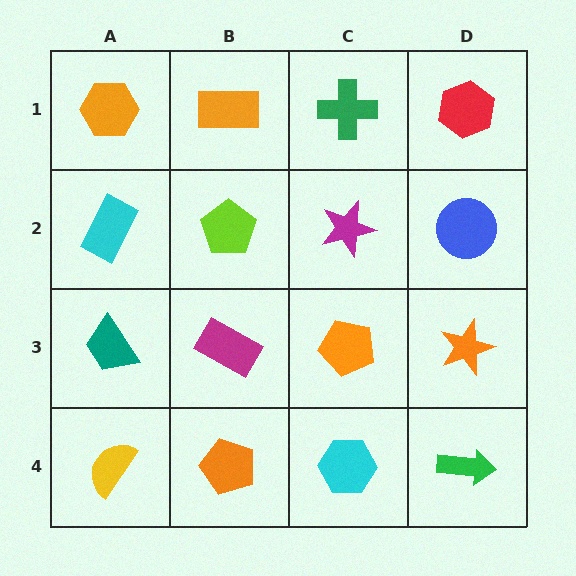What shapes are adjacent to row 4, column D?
An orange star (row 3, column D), a cyan hexagon (row 4, column C).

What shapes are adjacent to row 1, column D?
A blue circle (row 2, column D), a green cross (row 1, column C).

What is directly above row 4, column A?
A teal trapezoid.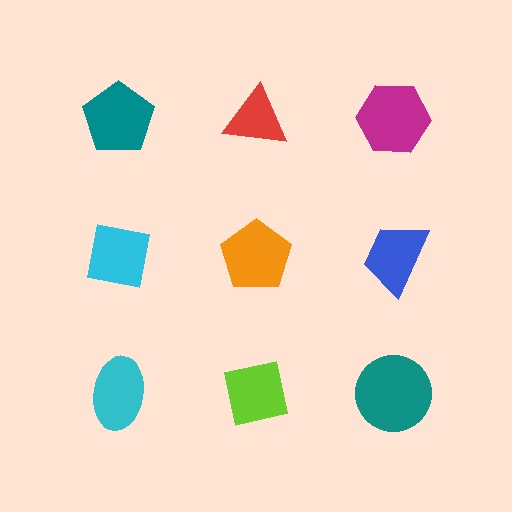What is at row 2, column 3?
A blue trapezoid.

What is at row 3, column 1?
A cyan ellipse.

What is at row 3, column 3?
A teal circle.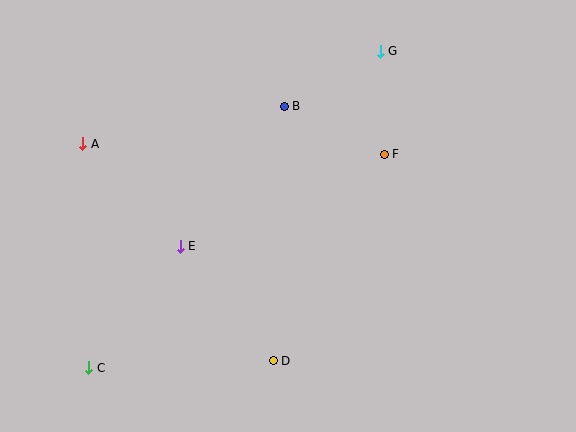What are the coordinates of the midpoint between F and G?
The midpoint between F and G is at (382, 103).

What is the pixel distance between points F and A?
The distance between F and A is 302 pixels.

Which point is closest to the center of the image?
Point B at (284, 106) is closest to the center.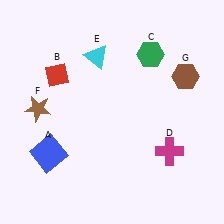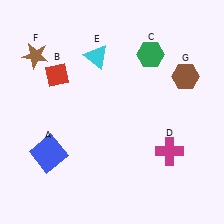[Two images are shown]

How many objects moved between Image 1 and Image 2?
1 object moved between the two images.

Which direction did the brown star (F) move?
The brown star (F) moved up.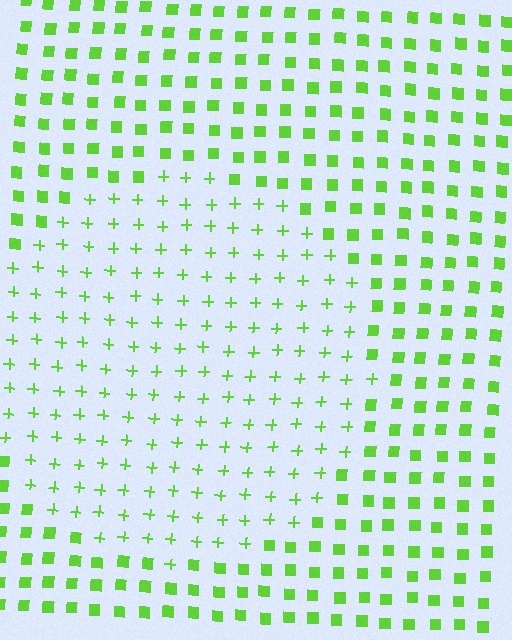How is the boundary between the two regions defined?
The boundary is defined by a change in element shape: plus signs inside vs. squares outside. All elements share the same color and spacing.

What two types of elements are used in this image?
The image uses plus signs inside the circle region and squares outside it.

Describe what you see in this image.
The image is filled with small lime elements arranged in a uniform grid. A circle-shaped region contains plus signs, while the surrounding area contains squares. The boundary is defined purely by the change in element shape.